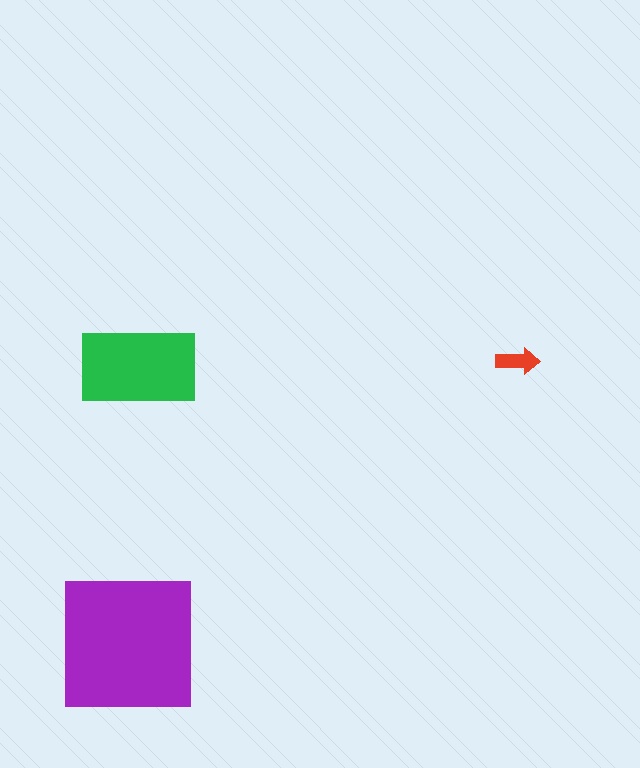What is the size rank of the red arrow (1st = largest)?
3rd.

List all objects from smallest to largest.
The red arrow, the green rectangle, the purple square.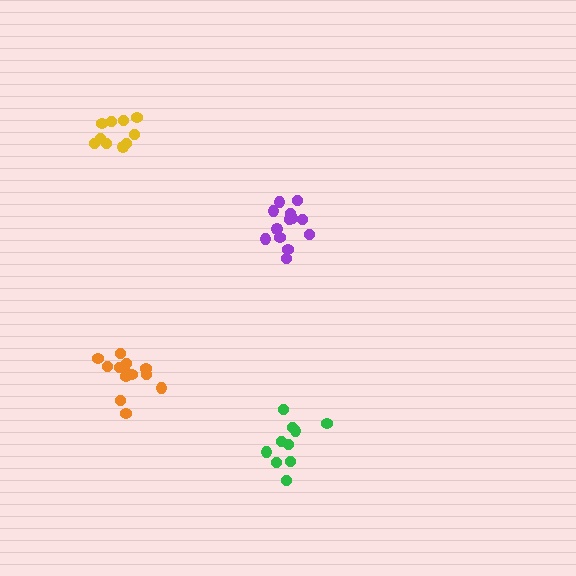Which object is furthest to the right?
The green cluster is rightmost.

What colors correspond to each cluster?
The clusters are colored: purple, yellow, green, orange.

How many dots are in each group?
Group 1: 13 dots, Group 2: 10 dots, Group 3: 10 dots, Group 4: 14 dots (47 total).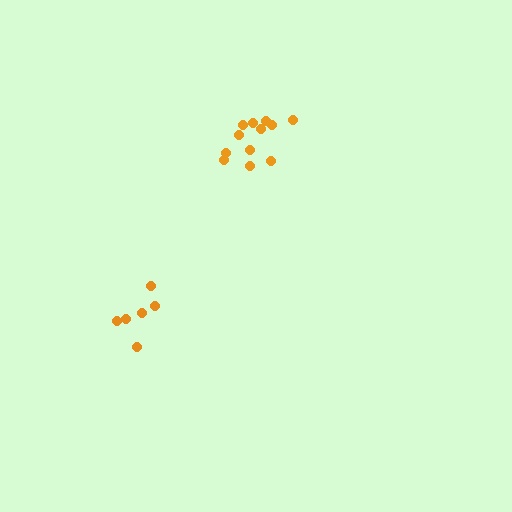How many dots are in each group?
Group 1: 6 dots, Group 2: 12 dots (18 total).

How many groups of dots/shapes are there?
There are 2 groups.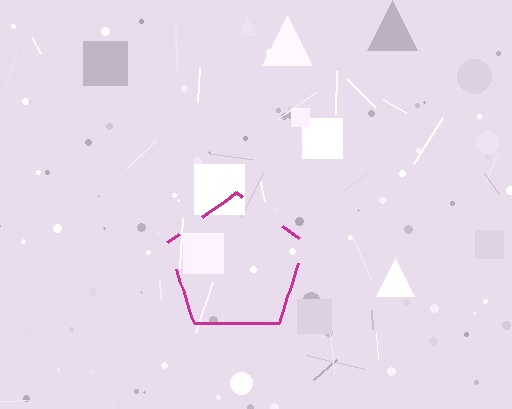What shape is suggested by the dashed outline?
The dashed outline suggests a pentagon.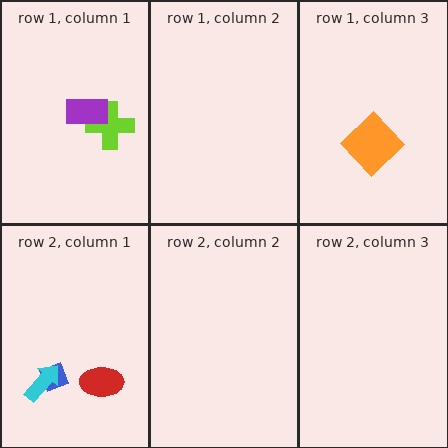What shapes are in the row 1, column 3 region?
The orange diamond.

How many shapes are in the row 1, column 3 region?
1.